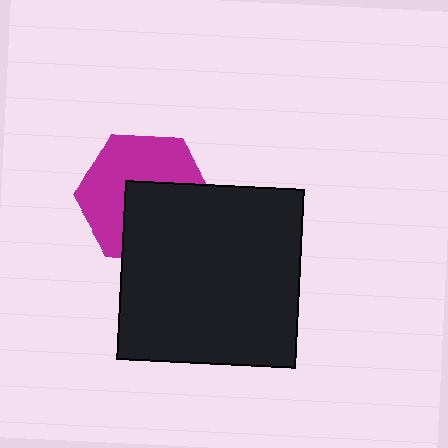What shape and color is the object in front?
The object in front is a black square.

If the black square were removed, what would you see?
You would see the complete magenta hexagon.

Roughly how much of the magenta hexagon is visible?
About half of it is visible (roughly 55%).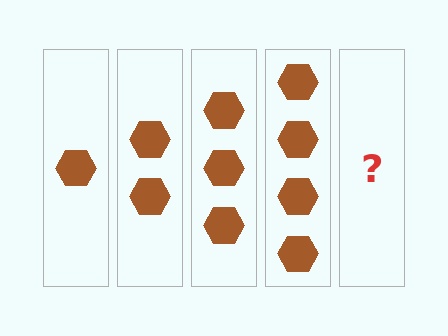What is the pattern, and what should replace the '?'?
The pattern is that each step adds one more hexagon. The '?' should be 5 hexagons.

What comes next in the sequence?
The next element should be 5 hexagons.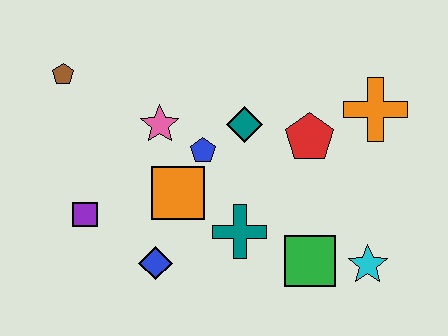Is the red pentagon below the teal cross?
No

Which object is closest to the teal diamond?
The blue pentagon is closest to the teal diamond.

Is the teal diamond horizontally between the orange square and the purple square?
No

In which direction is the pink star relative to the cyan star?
The pink star is to the left of the cyan star.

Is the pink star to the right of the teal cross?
No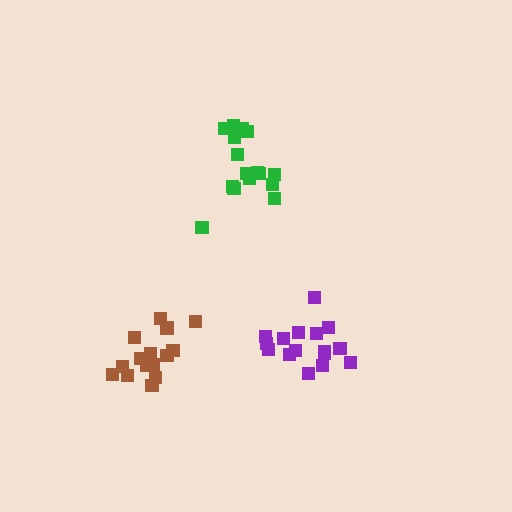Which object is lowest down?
The brown cluster is bottommost.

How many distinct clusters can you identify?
There are 3 distinct clusters.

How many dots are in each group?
Group 1: 16 dots, Group 2: 16 dots, Group 3: 15 dots (47 total).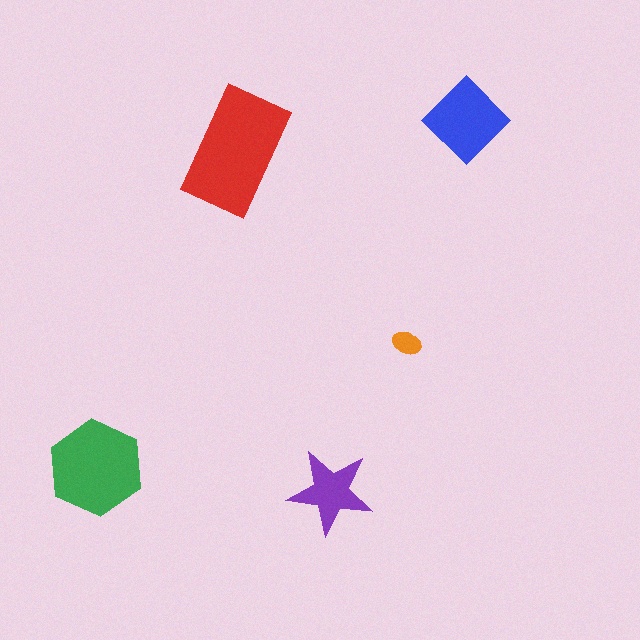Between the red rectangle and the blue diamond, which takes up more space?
The red rectangle.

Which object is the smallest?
The orange ellipse.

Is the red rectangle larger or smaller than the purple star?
Larger.